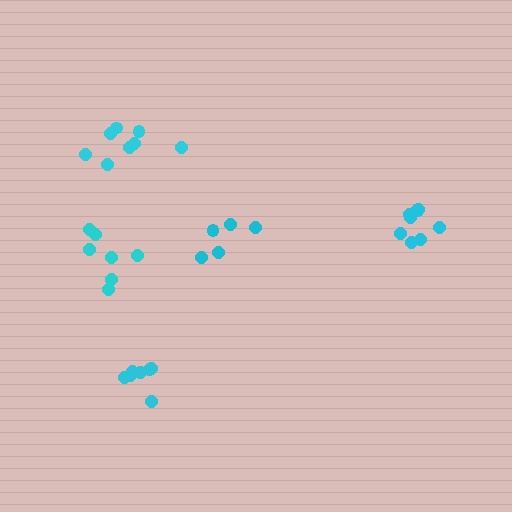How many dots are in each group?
Group 1: 7 dots, Group 2: 9 dots, Group 3: 7 dots, Group 4: 5 dots, Group 5: 8 dots (36 total).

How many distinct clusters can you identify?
There are 5 distinct clusters.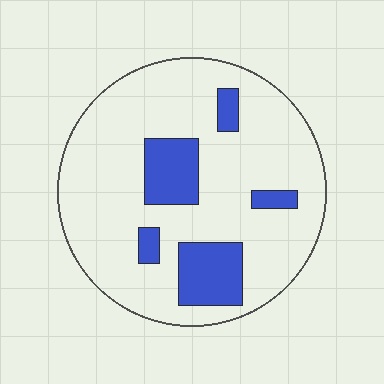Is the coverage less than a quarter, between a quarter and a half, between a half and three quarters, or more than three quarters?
Less than a quarter.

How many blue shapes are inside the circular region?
5.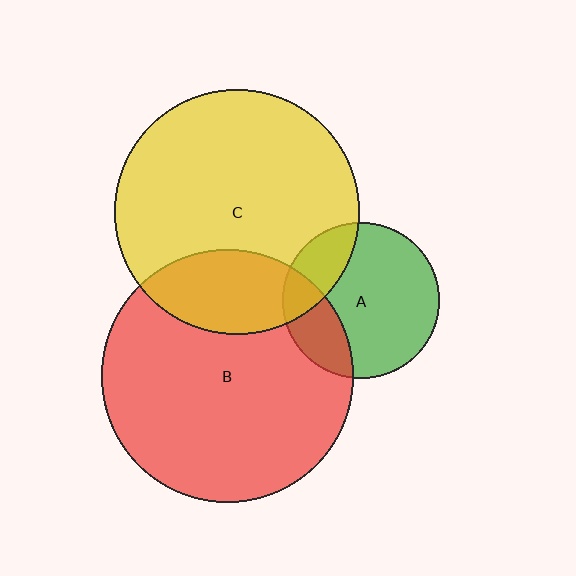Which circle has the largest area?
Circle B (red).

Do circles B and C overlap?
Yes.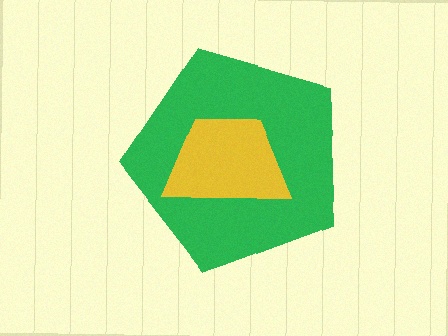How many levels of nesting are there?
2.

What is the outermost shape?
The green pentagon.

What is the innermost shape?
The yellow trapezoid.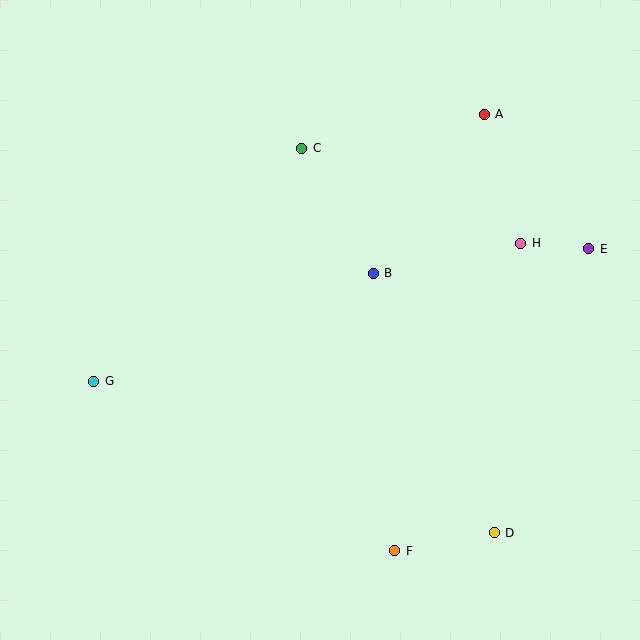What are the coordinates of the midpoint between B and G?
The midpoint between B and G is at (233, 327).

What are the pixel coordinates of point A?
Point A is at (484, 114).